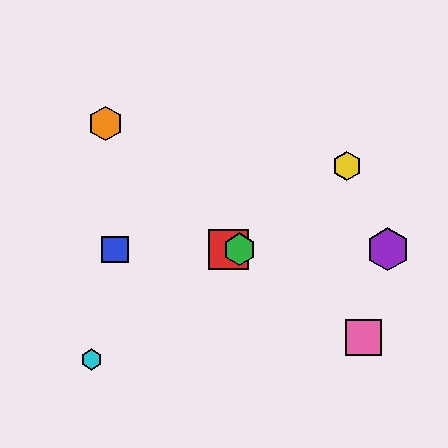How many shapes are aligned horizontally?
4 shapes (the red square, the blue square, the green hexagon, the purple hexagon) are aligned horizontally.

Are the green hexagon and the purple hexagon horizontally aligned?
Yes, both are at y≈249.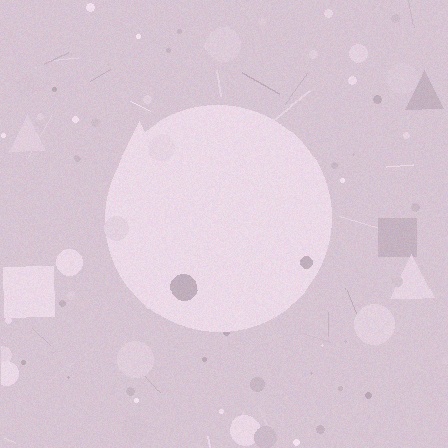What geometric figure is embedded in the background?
A circle is embedded in the background.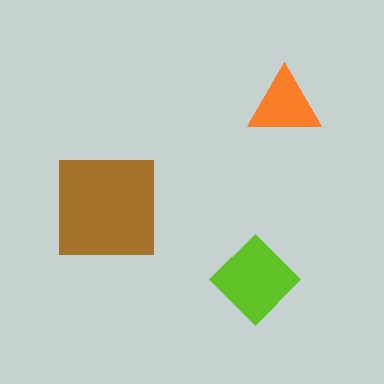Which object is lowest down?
The lime diamond is bottommost.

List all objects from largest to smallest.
The brown square, the lime diamond, the orange triangle.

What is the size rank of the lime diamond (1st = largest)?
2nd.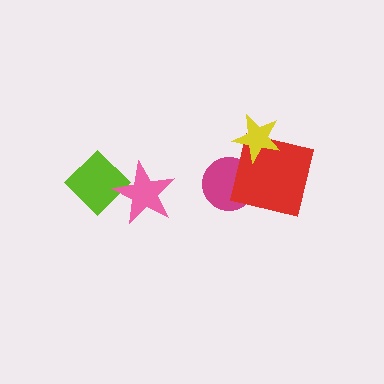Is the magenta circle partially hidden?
Yes, it is partially covered by another shape.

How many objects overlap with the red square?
2 objects overlap with the red square.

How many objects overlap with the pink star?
1 object overlaps with the pink star.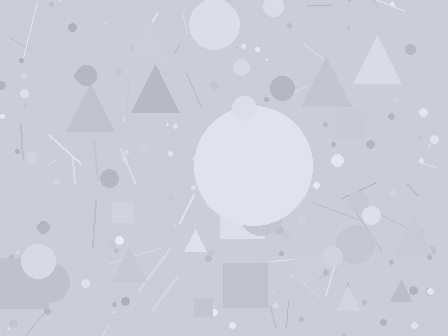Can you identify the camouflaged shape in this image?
The camouflaged shape is a circle.